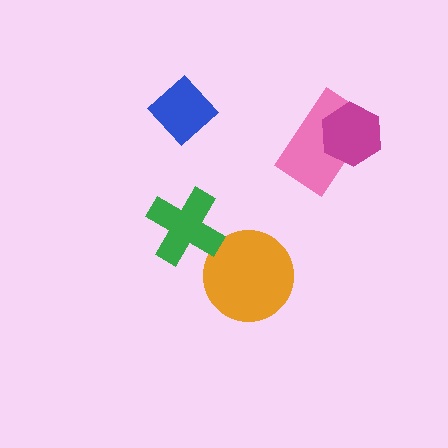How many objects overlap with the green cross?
0 objects overlap with the green cross.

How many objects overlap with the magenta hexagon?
1 object overlaps with the magenta hexagon.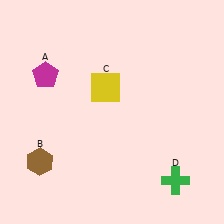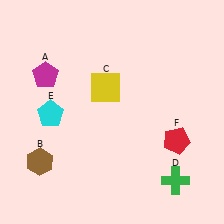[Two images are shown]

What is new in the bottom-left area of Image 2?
A cyan pentagon (E) was added in the bottom-left area of Image 2.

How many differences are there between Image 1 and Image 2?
There are 2 differences between the two images.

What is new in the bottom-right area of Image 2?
A red pentagon (F) was added in the bottom-right area of Image 2.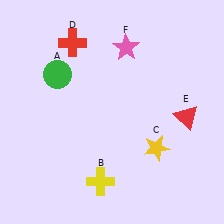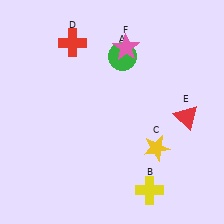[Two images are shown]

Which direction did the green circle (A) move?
The green circle (A) moved right.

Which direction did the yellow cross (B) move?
The yellow cross (B) moved right.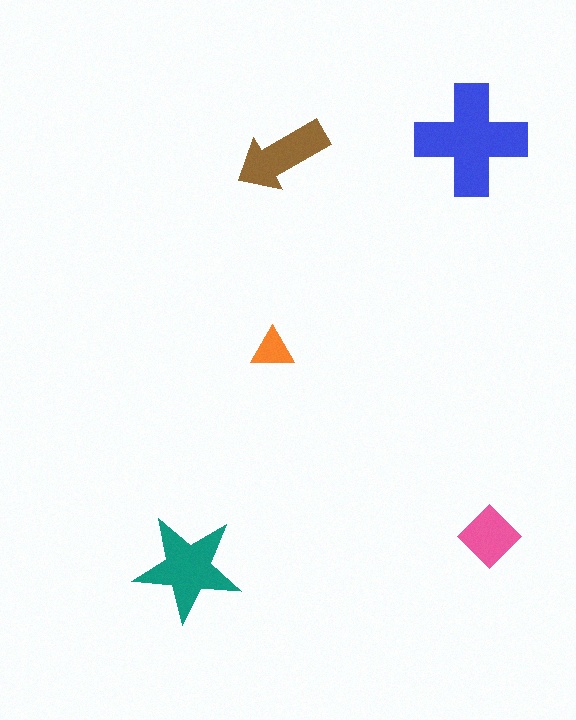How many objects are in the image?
There are 5 objects in the image.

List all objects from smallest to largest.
The orange triangle, the pink diamond, the brown arrow, the teal star, the blue cross.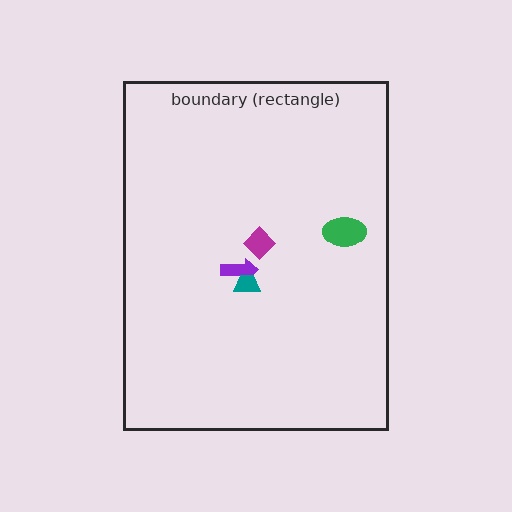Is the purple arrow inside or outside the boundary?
Inside.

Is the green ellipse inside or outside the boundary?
Inside.